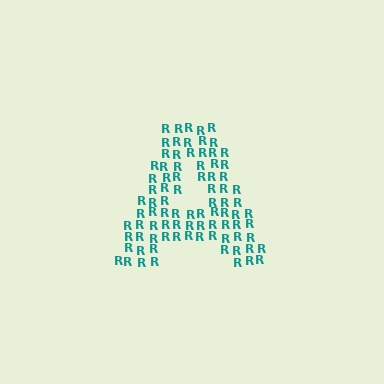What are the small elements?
The small elements are letter R's.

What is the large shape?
The large shape is the letter A.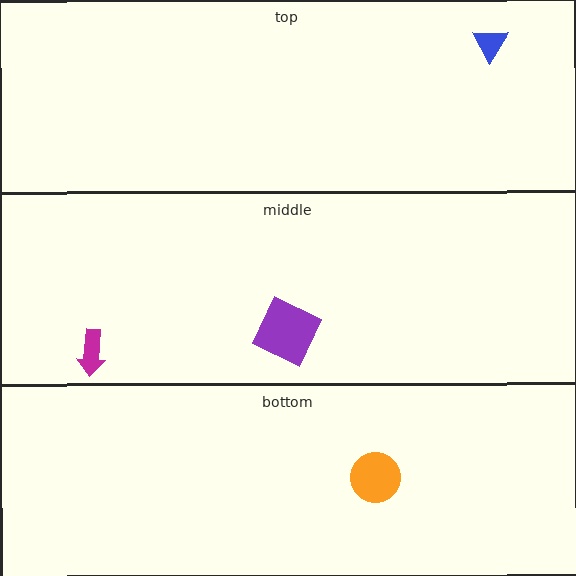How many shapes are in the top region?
1.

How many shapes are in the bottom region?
1.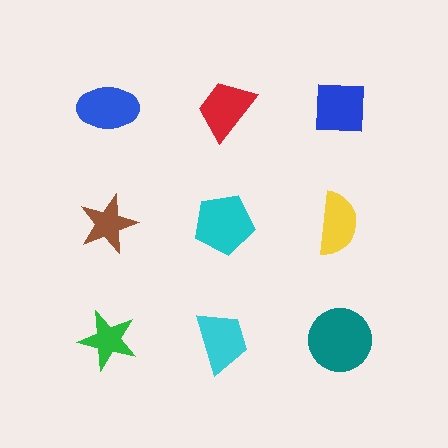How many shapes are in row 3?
3 shapes.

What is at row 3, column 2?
A cyan trapezoid.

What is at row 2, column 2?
A cyan pentagon.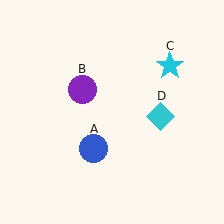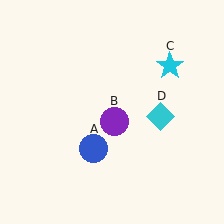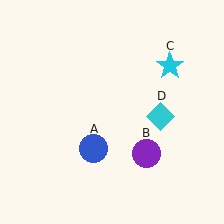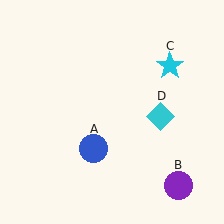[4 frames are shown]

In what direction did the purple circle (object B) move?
The purple circle (object B) moved down and to the right.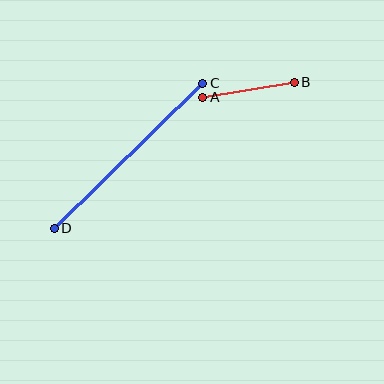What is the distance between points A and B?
The distance is approximately 93 pixels.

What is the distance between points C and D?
The distance is approximately 207 pixels.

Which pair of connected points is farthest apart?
Points C and D are farthest apart.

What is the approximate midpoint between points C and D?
The midpoint is at approximately (128, 156) pixels.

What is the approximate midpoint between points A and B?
The midpoint is at approximately (249, 90) pixels.